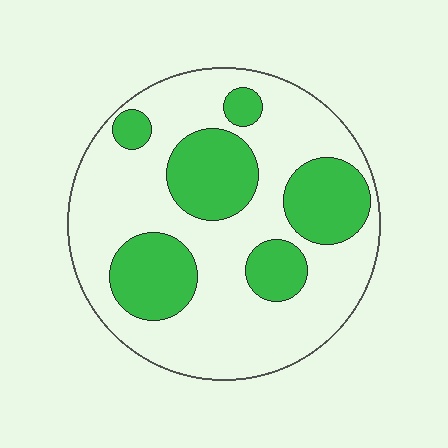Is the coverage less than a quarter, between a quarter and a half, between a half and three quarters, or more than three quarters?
Between a quarter and a half.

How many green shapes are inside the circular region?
6.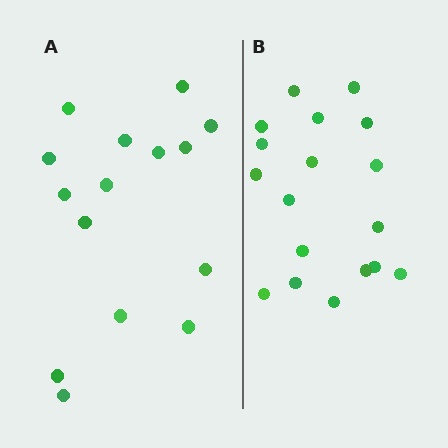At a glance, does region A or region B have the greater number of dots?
Region B (the right region) has more dots.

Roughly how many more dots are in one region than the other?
Region B has just a few more — roughly 2 or 3 more dots than region A.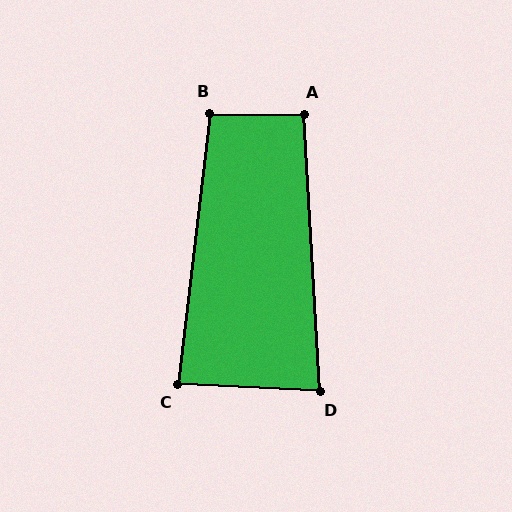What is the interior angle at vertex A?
Approximately 94 degrees (approximately right).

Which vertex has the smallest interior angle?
D, at approximately 84 degrees.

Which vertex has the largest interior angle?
B, at approximately 96 degrees.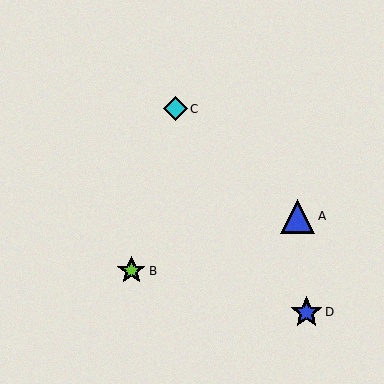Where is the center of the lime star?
The center of the lime star is at (131, 271).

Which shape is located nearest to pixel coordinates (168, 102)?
The cyan diamond (labeled C) at (175, 109) is nearest to that location.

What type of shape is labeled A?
Shape A is a blue triangle.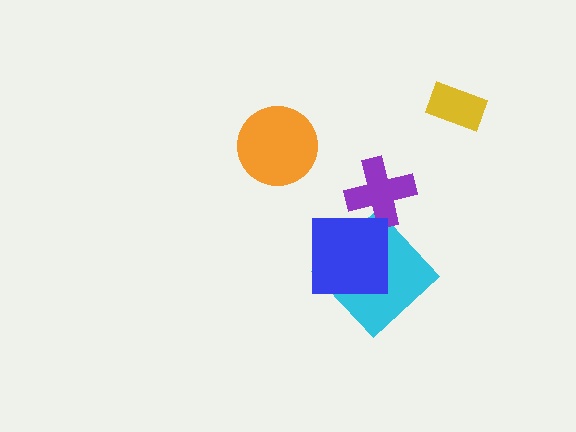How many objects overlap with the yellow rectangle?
0 objects overlap with the yellow rectangle.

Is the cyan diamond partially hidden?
Yes, it is partially covered by another shape.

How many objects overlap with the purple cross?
0 objects overlap with the purple cross.